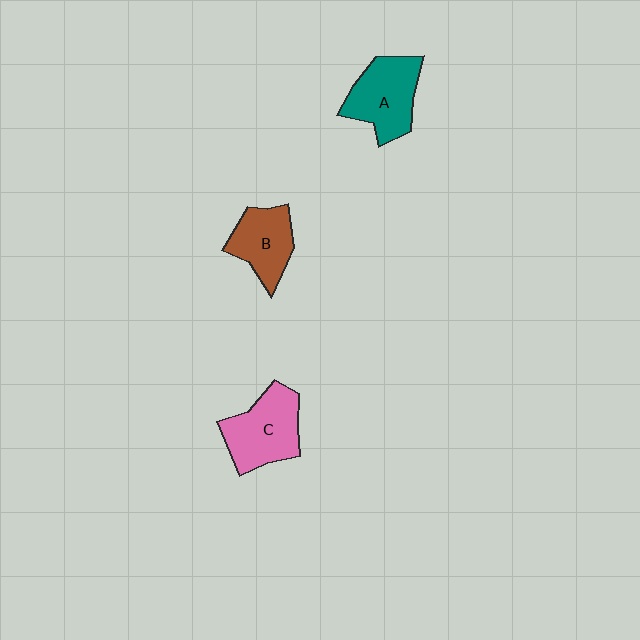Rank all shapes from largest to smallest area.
From largest to smallest: C (pink), A (teal), B (brown).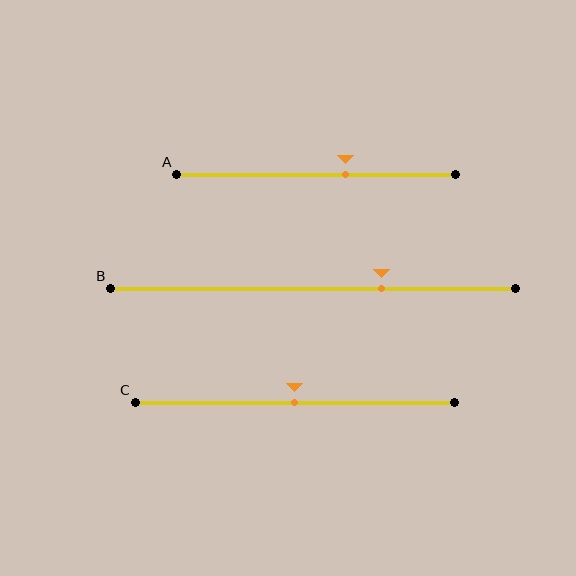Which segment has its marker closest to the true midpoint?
Segment C has its marker closest to the true midpoint.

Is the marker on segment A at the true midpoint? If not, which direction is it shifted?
No, the marker on segment A is shifted to the right by about 10% of the segment length.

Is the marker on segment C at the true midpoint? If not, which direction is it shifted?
Yes, the marker on segment C is at the true midpoint.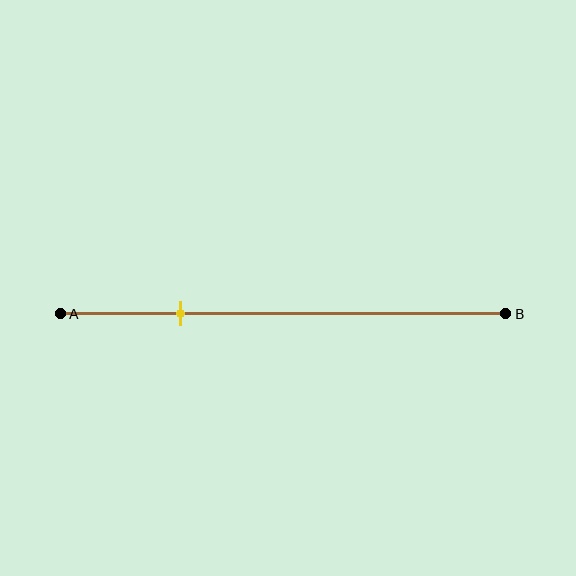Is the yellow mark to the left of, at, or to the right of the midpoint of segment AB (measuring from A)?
The yellow mark is to the left of the midpoint of segment AB.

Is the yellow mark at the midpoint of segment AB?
No, the mark is at about 25% from A, not at the 50% midpoint.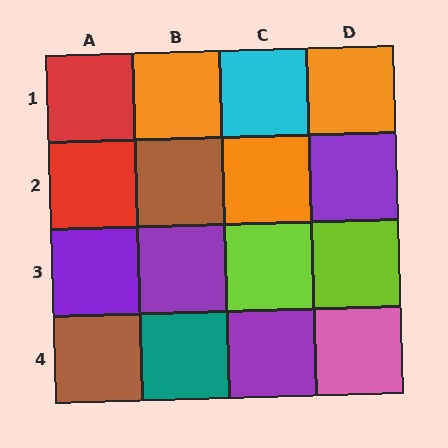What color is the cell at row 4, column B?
Teal.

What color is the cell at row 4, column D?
Pink.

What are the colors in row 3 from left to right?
Purple, purple, lime, lime.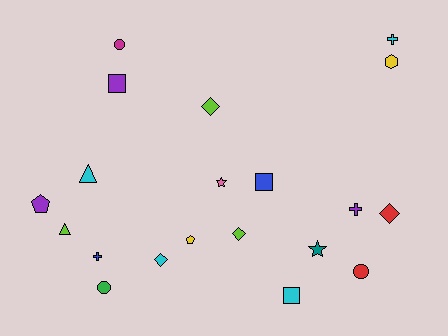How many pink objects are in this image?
There is 1 pink object.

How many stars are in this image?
There are 2 stars.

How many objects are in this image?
There are 20 objects.